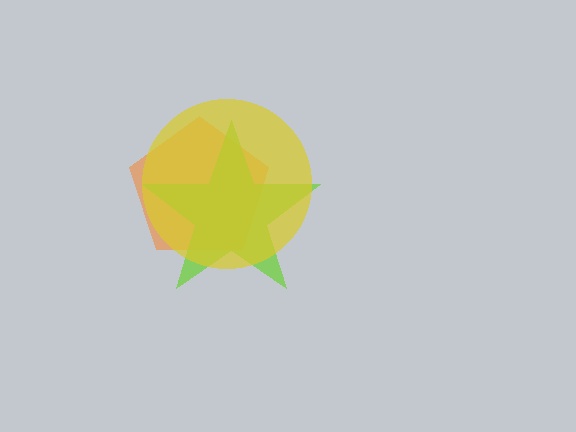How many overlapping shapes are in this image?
There are 3 overlapping shapes in the image.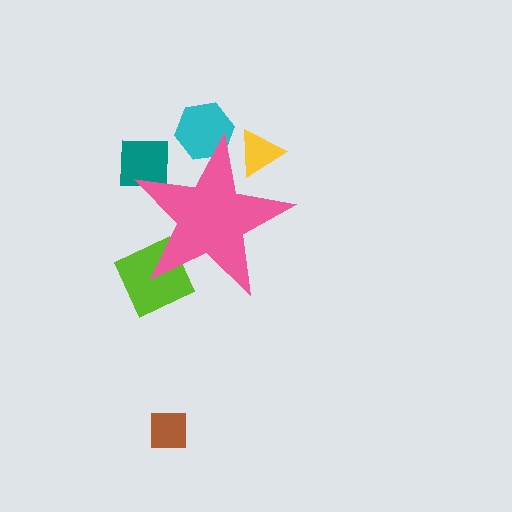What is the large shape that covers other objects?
A pink star.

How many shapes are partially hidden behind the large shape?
4 shapes are partially hidden.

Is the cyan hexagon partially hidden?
Yes, the cyan hexagon is partially hidden behind the pink star.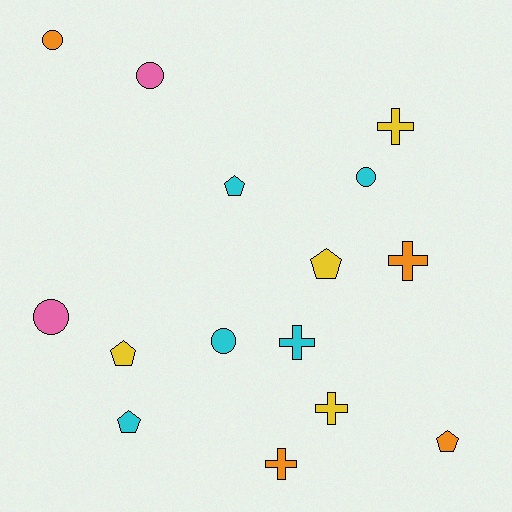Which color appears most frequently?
Cyan, with 5 objects.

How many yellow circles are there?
There are no yellow circles.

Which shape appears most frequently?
Cross, with 5 objects.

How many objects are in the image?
There are 15 objects.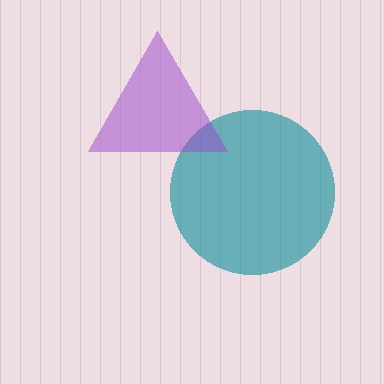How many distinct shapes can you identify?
There are 2 distinct shapes: a teal circle, a purple triangle.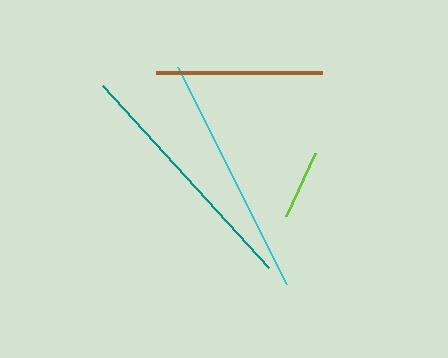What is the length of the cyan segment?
The cyan segment is approximately 243 pixels long.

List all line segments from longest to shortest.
From longest to shortest: teal, cyan, brown, lime.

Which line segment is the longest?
The teal line is the longest at approximately 247 pixels.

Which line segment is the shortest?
The lime line is the shortest at approximately 69 pixels.